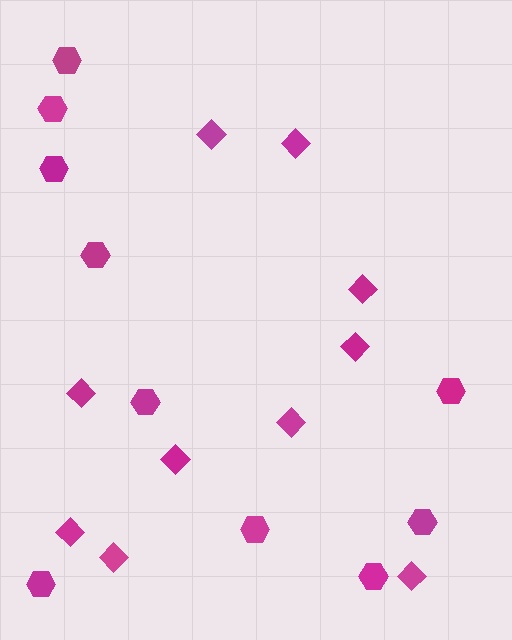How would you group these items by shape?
There are 2 groups: one group of diamonds (10) and one group of hexagons (10).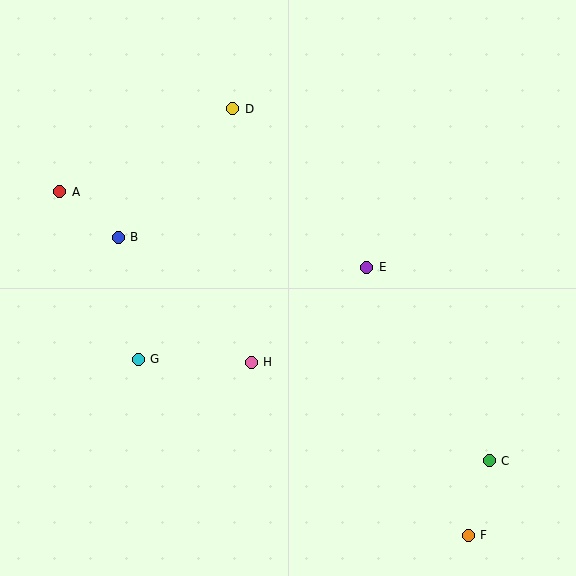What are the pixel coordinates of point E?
Point E is at (367, 267).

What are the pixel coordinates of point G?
Point G is at (138, 359).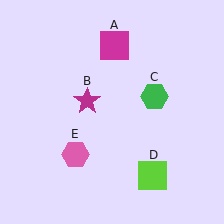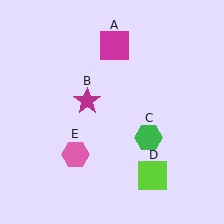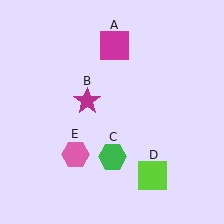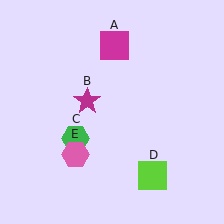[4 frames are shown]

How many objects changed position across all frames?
1 object changed position: green hexagon (object C).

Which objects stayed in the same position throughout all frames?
Magenta square (object A) and magenta star (object B) and lime square (object D) and pink hexagon (object E) remained stationary.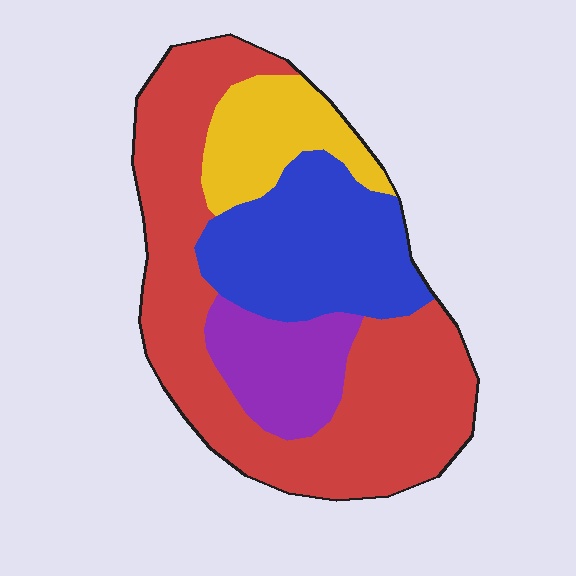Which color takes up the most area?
Red, at roughly 50%.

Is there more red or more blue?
Red.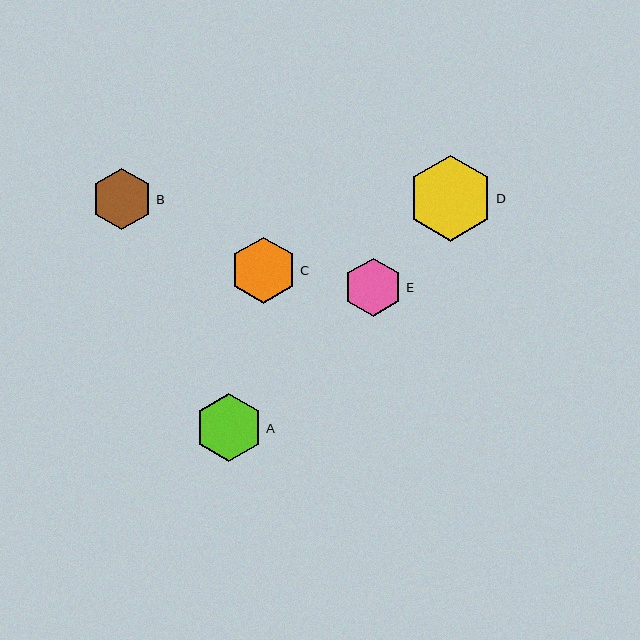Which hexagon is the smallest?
Hexagon E is the smallest with a size of approximately 59 pixels.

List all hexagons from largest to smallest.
From largest to smallest: D, A, C, B, E.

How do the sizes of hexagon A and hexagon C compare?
Hexagon A and hexagon C are approximately the same size.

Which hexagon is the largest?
Hexagon D is the largest with a size of approximately 86 pixels.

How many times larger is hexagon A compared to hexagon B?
Hexagon A is approximately 1.1 times the size of hexagon B.